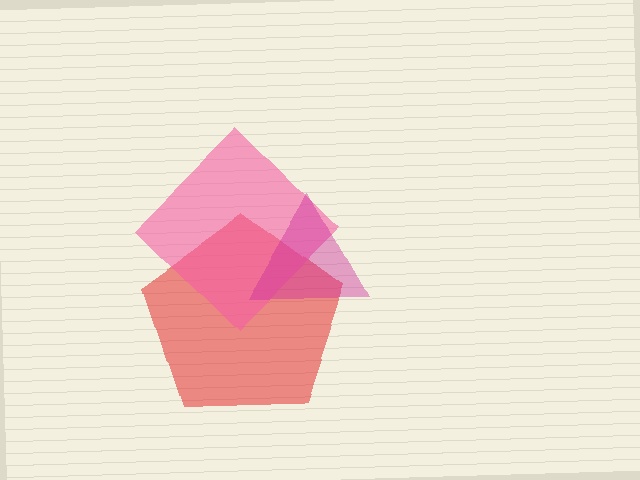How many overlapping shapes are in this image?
There are 3 overlapping shapes in the image.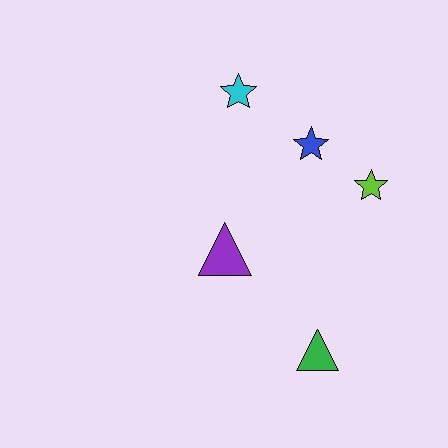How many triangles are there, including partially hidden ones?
There are 2 triangles.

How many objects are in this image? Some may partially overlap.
There are 5 objects.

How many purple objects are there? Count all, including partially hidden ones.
There is 1 purple object.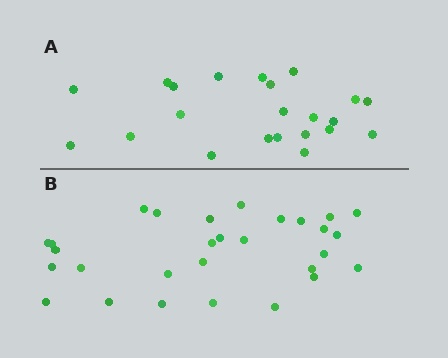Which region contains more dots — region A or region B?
Region B (the bottom region) has more dots.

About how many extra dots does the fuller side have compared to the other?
Region B has roughly 8 or so more dots than region A.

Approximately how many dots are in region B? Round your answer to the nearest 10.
About 30 dots. (The exact count is 29, which rounds to 30.)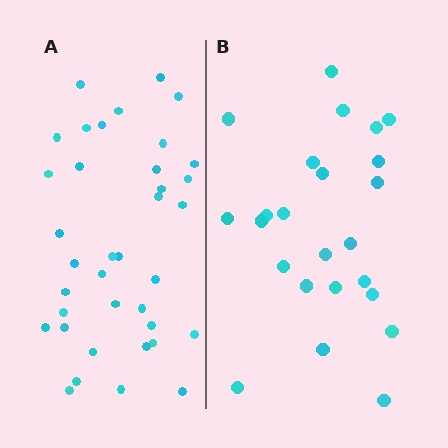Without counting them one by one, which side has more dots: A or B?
Region A (the left region) has more dots.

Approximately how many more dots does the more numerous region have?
Region A has approximately 15 more dots than region B.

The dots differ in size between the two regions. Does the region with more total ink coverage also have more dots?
No. Region B has more total ink coverage because its dots are larger, but region A actually contains more individual dots. Total area can be misleading — the number of items is what matters here.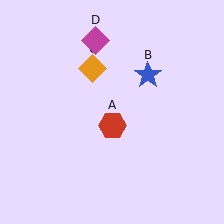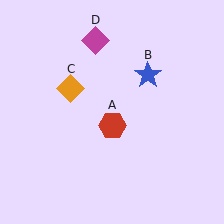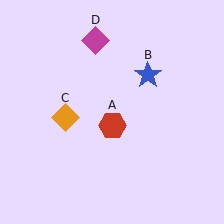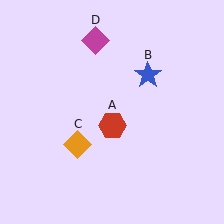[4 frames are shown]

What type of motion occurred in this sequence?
The orange diamond (object C) rotated counterclockwise around the center of the scene.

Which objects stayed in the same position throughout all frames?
Red hexagon (object A) and blue star (object B) and magenta diamond (object D) remained stationary.